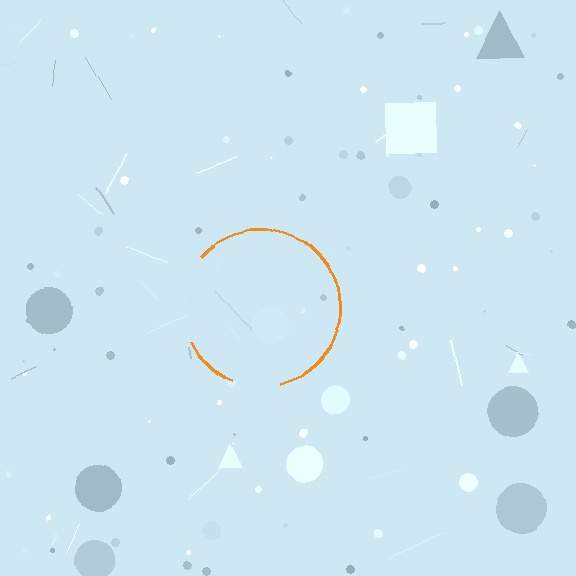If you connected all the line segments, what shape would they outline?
They would outline a circle.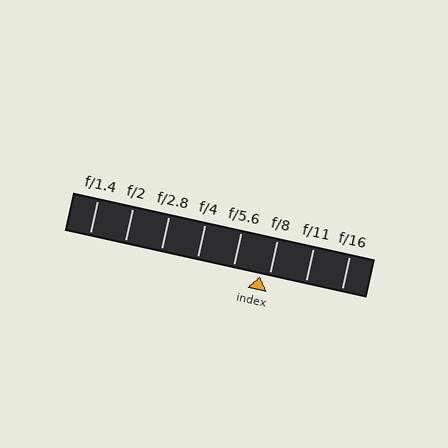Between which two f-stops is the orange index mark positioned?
The index mark is between f/5.6 and f/8.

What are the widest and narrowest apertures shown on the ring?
The widest aperture shown is f/1.4 and the narrowest is f/16.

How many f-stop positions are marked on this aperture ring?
There are 8 f-stop positions marked.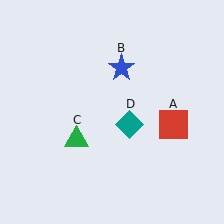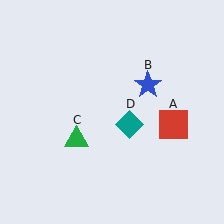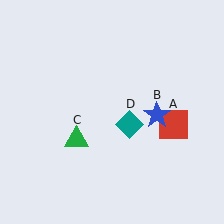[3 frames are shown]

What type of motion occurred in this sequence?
The blue star (object B) rotated clockwise around the center of the scene.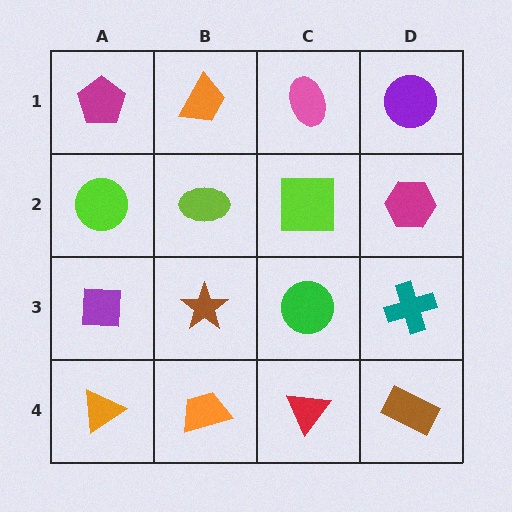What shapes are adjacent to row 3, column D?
A magenta hexagon (row 2, column D), a brown rectangle (row 4, column D), a green circle (row 3, column C).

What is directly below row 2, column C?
A green circle.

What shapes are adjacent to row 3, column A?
A lime circle (row 2, column A), an orange triangle (row 4, column A), a brown star (row 3, column B).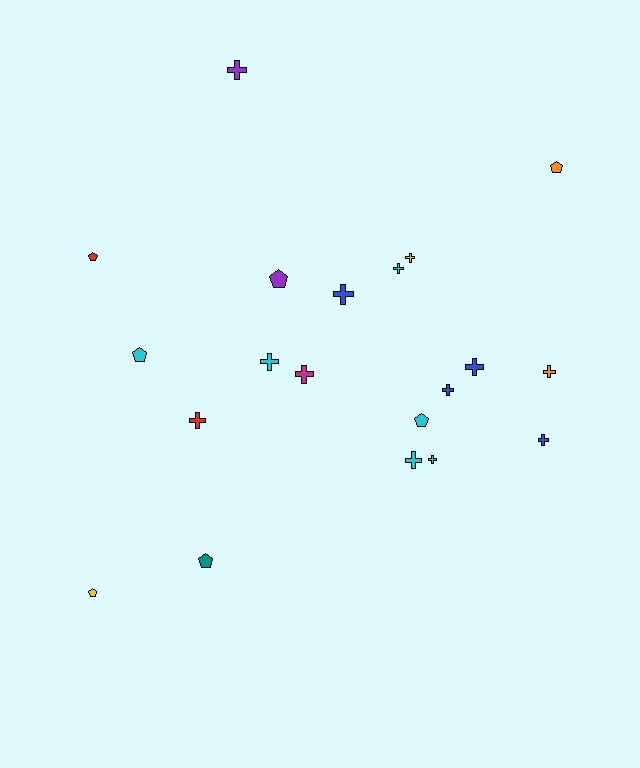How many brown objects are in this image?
There are no brown objects.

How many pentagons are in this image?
There are 7 pentagons.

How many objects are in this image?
There are 20 objects.